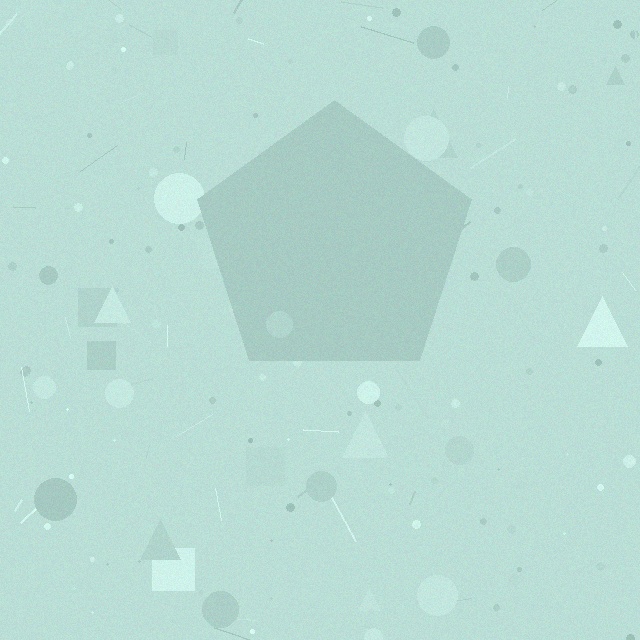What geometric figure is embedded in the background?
A pentagon is embedded in the background.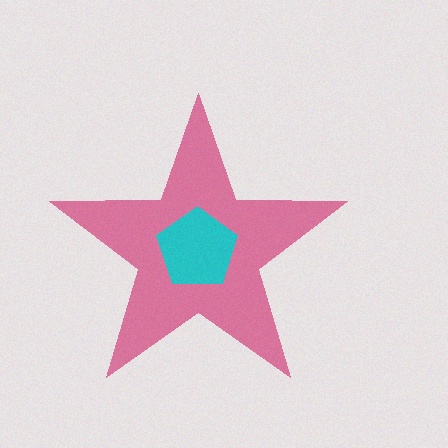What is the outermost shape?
The pink star.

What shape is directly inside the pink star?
The cyan pentagon.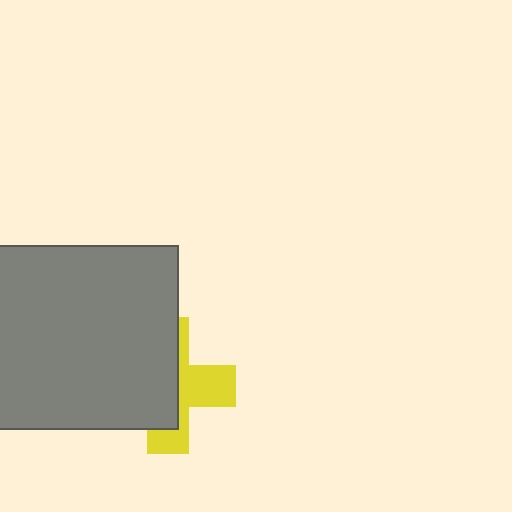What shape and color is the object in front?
The object in front is a gray square.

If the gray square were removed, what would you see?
You would see the complete yellow cross.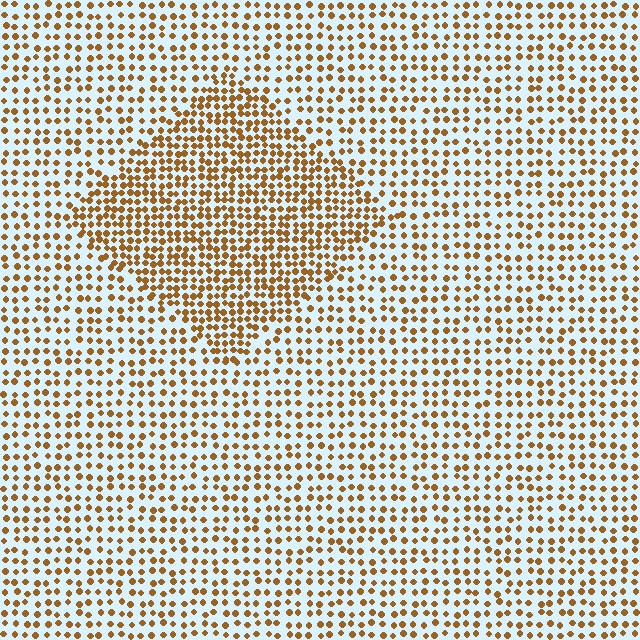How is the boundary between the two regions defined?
The boundary is defined by a change in element density (approximately 1.8x ratio). All elements are the same color, size, and shape.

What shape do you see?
I see a diamond.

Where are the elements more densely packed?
The elements are more densely packed inside the diamond boundary.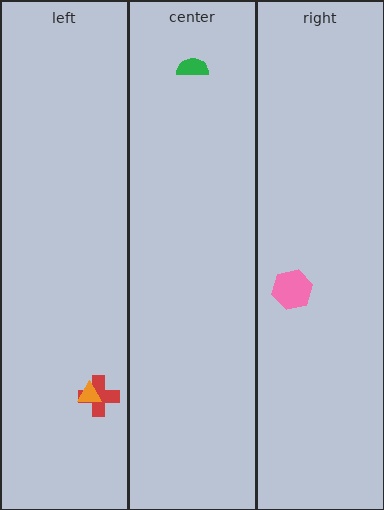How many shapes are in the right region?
1.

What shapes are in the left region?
The red cross, the orange triangle.